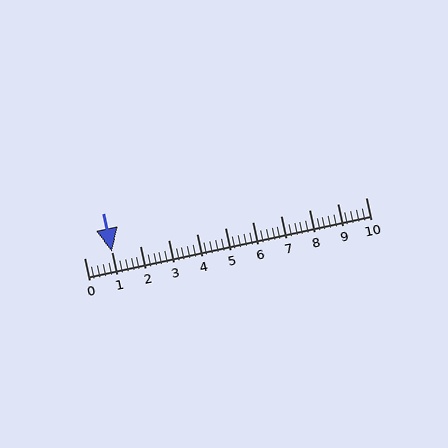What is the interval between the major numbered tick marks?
The major tick marks are spaced 1 units apart.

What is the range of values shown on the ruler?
The ruler shows values from 0 to 10.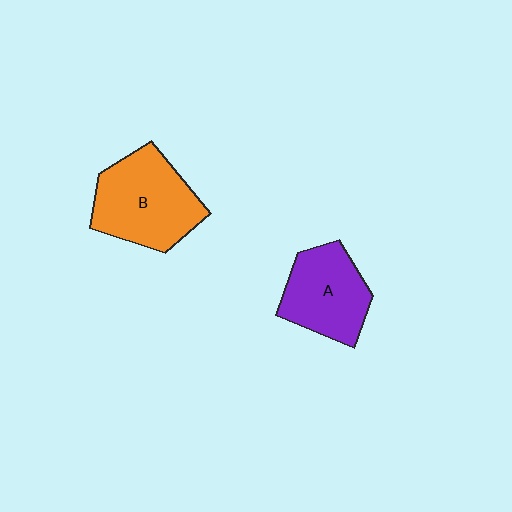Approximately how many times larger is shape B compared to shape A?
Approximately 1.2 times.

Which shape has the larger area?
Shape B (orange).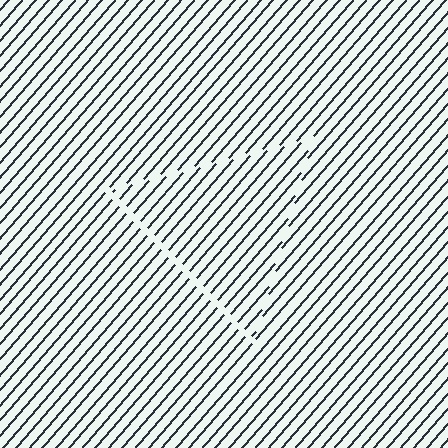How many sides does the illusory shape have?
3 sides — the line-ends trace a triangle.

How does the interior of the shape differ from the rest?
The interior of the shape contains the same grating, shifted by half a period — the contour is defined by the phase discontinuity where line-ends from the inner and outer gratings abut.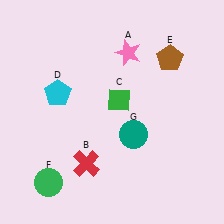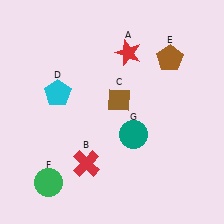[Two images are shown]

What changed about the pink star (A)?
In Image 1, A is pink. In Image 2, it changed to red.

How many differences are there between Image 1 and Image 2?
There are 2 differences between the two images.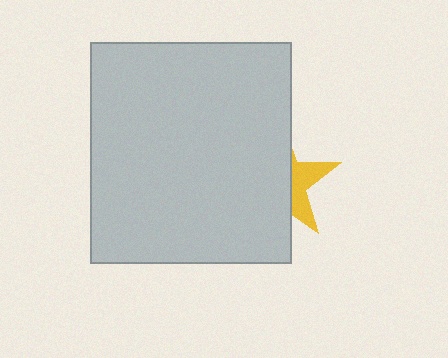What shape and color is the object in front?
The object in front is a light gray rectangle.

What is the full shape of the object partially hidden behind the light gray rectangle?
The partially hidden object is a yellow star.